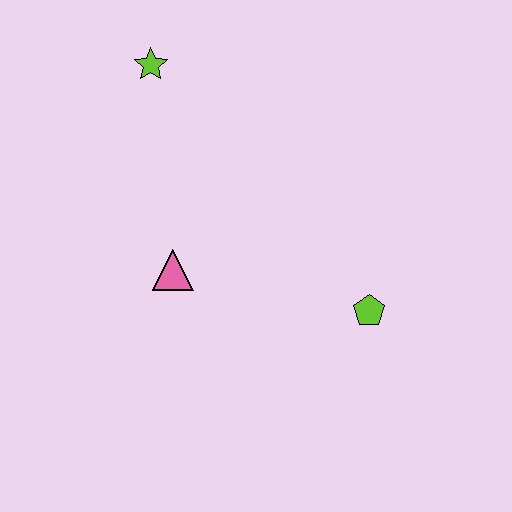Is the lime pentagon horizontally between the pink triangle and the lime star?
No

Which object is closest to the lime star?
The pink triangle is closest to the lime star.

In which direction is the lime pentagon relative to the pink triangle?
The lime pentagon is to the right of the pink triangle.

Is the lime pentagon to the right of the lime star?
Yes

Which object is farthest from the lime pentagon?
The lime star is farthest from the lime pentagon.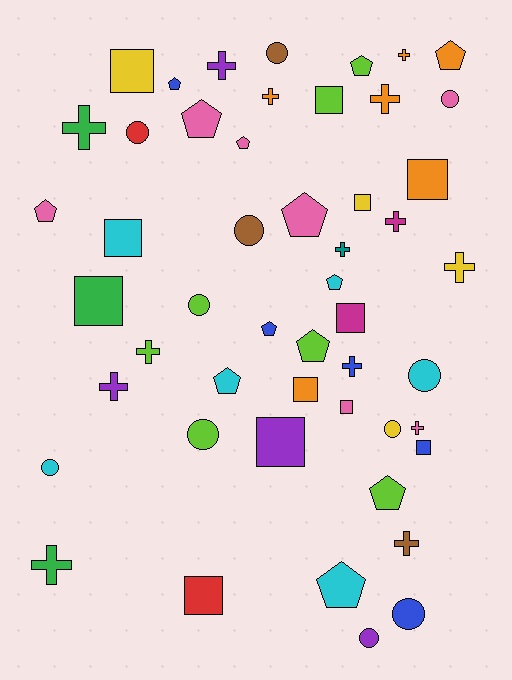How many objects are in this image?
There are 50 objects.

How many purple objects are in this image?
There are 4 purple objects.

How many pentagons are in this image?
There are 13 pentagons.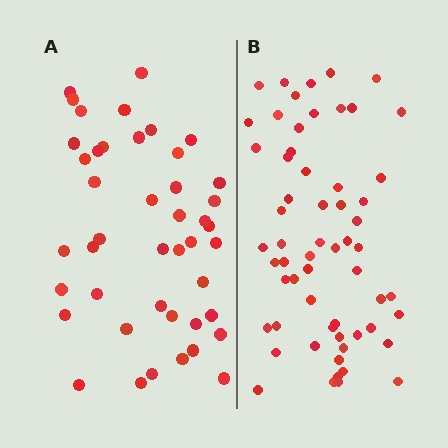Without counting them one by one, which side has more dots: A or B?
Region B (the right region) has more dots.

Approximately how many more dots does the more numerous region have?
Region B has approximately 15 more dots than region A.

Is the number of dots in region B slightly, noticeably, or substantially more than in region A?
Region B has noticeably more, but not dramatically so. The ratio is roughly 1.4 to 1.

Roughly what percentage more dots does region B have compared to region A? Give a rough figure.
About 35% more.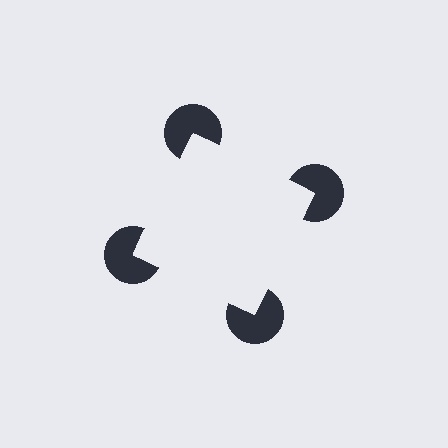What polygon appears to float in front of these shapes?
An illusory square — its edges are inferred from the aligned wedge cuts in the pac-man discs, not physically drawn.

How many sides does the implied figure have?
4 sides.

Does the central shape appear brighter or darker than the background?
It typically appears slightly brighter than the background, even though no actual brightness change is drawn.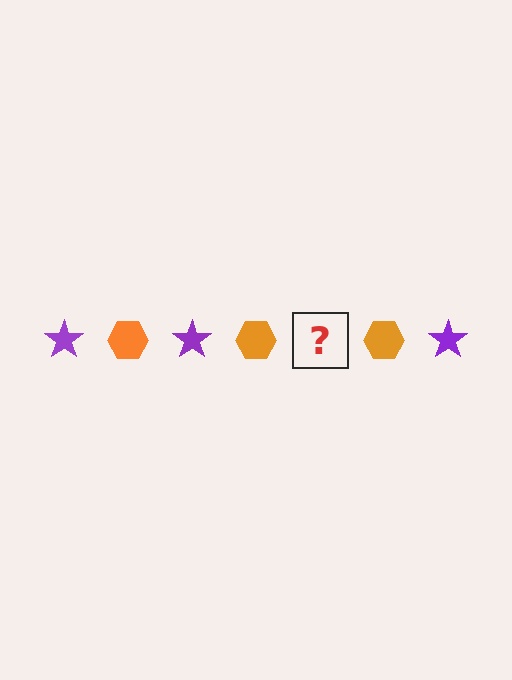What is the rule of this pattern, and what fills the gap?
The rule is that the pattern alternates between purple star and orange hexagon. The gap should be filled with a purple star.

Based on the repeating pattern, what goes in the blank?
The blank should be a purple star.